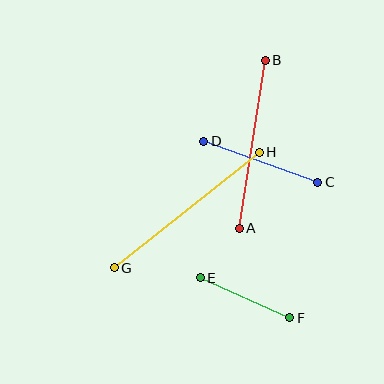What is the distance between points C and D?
The distance is approximately 122 pixels.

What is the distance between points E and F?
The distance is approximately 98 pixels.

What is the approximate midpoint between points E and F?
The midpoint is at approximately (245, 298) pixels.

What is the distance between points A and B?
The distance is approximately 170 pixels.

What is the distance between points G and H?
The distance is approximately 185 pixels.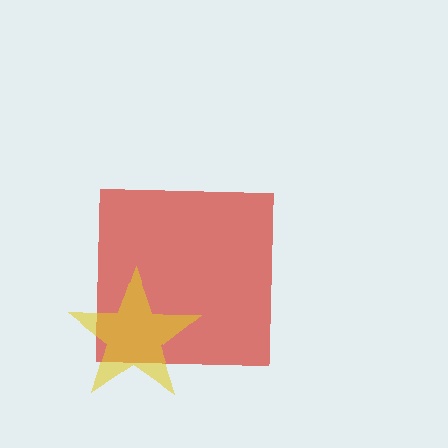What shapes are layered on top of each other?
The layered shapes are: a red square, a yellow star.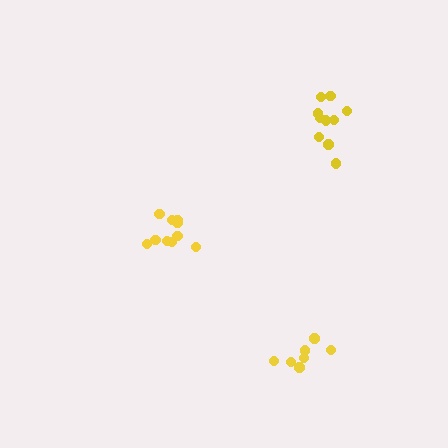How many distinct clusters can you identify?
There are 3 distinct clusters.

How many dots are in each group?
Group 1: 10 dots, Group 2: 10 dots, Group 3: 7 dots (27 total).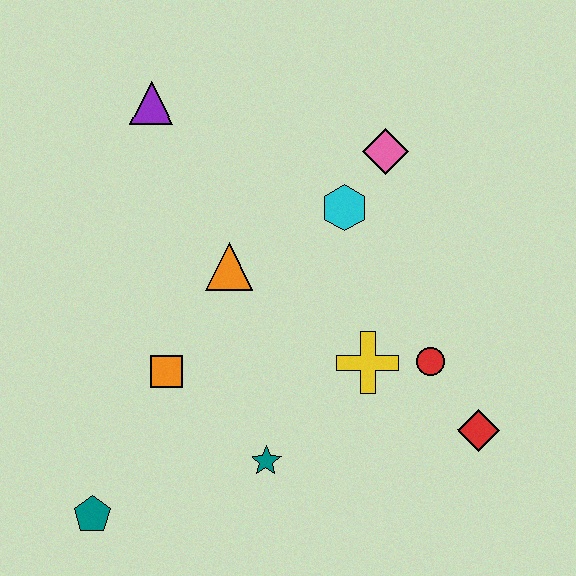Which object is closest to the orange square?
The orange triangle is closest to the orange square.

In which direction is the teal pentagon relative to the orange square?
The teal pentagon is below the orange square.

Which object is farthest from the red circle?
The purple triangle is farthest from the red circle.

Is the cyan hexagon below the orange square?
No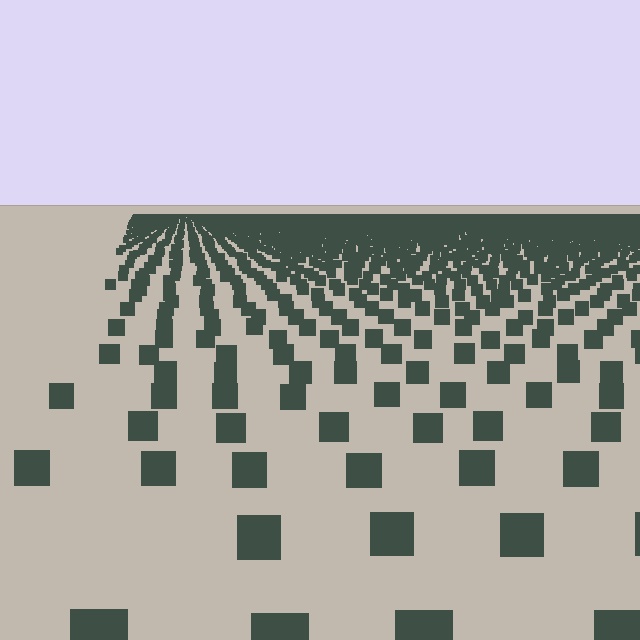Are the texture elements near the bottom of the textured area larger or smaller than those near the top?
Larger. Near the bottom, elements are closer to the viewer and appear at a bigger on-screen size.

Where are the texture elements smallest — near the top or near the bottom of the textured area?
Near the top.